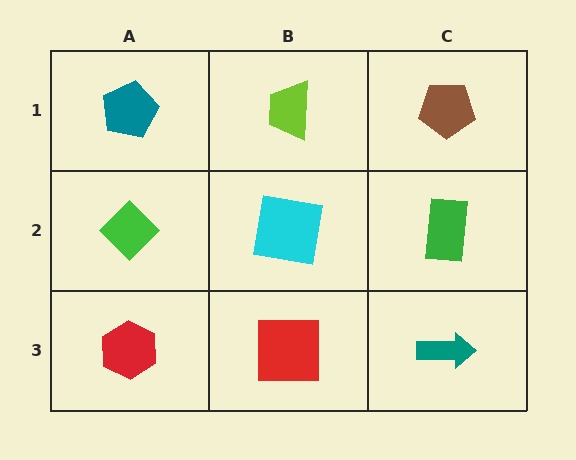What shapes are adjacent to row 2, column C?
A brown pentagon (row 1, column C), a teal arrow (row 3, column C), a cyan square (row 2, column B).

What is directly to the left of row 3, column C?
A red square.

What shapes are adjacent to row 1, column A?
A green diamond (row 2, column A), a lime trapezoid (row 1, column B).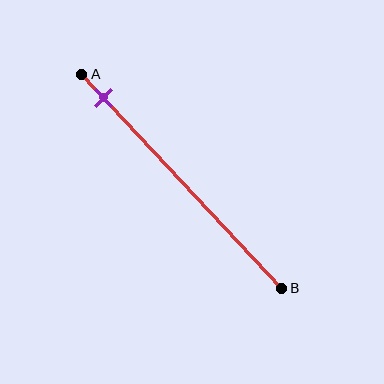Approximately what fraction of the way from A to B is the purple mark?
The purple mark is approximately 10% of the way from A to B.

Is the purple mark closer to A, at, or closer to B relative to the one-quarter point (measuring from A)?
The purple mark is closer to point A than the one-quarter point of segment AB.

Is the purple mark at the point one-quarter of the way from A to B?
No, the mark is at about 10% from A, not at the 25% one-quarter point.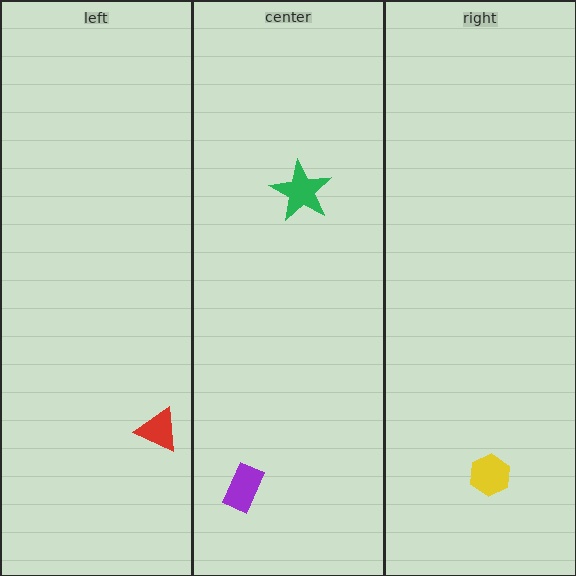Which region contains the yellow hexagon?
The right region.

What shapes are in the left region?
The red triangle.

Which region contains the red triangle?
The left region.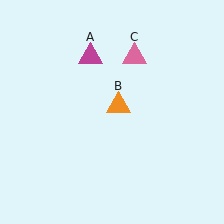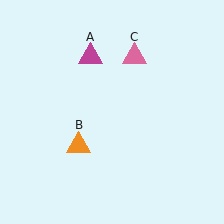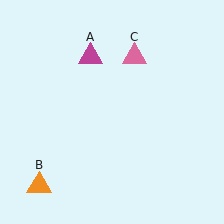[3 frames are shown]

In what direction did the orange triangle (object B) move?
The orange triangle (object B) moved down and to the left.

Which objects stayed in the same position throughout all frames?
Magenta triangle (object A) and pink triangle (object C) remained stationary.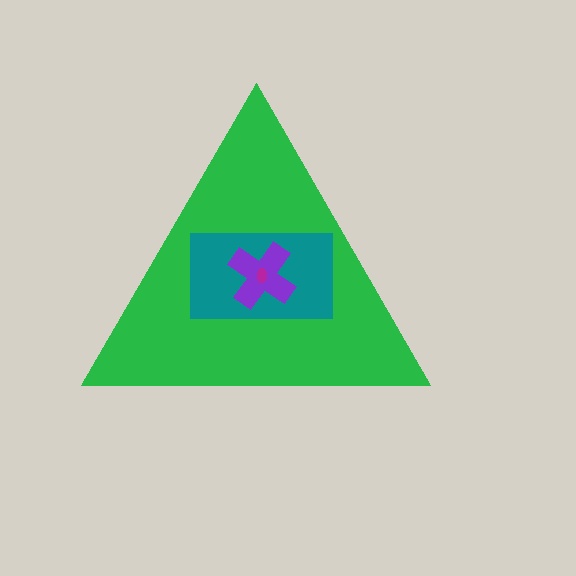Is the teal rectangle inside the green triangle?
Yes.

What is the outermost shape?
The green triangle.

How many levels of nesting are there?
4.